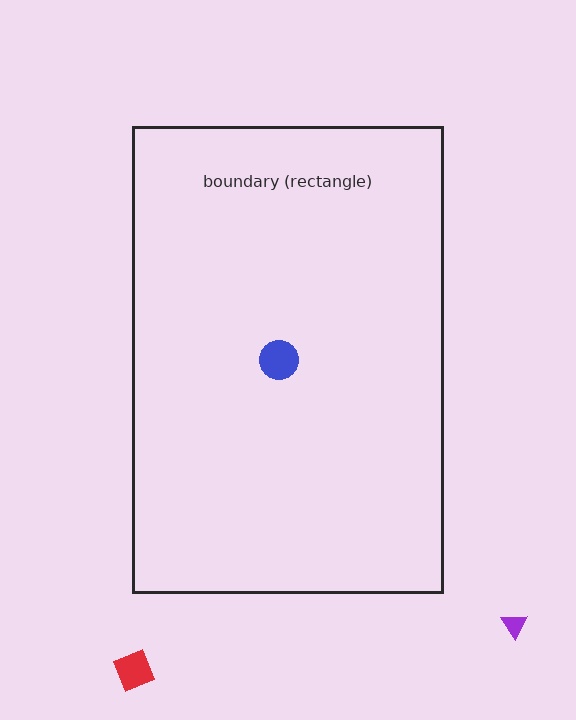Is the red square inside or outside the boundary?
Outside.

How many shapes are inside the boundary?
1 inside, 2 outside.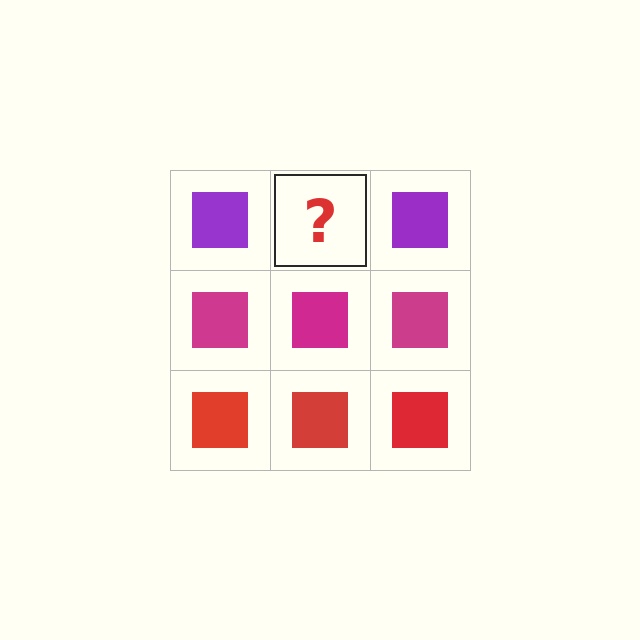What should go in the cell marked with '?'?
The missing cell should contain a purple square.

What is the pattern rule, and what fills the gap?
The rule is that each row has a consistent color. The gap should be filled with a purple square.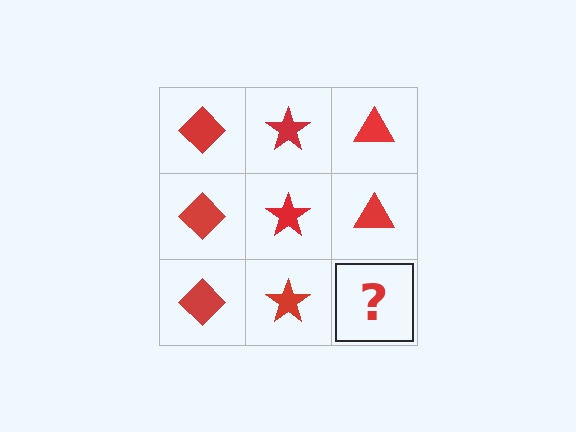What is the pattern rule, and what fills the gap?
The rule is that each column has a consistent shape. The gap should be filled with a red triangle.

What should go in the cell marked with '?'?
The missing cell should contain a red triangle.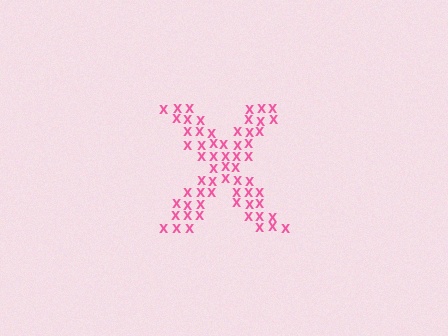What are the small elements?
The small elements are letter X's.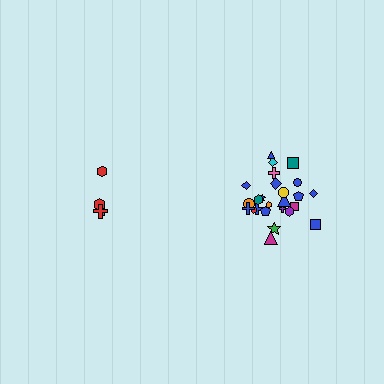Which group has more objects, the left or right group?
The right group.